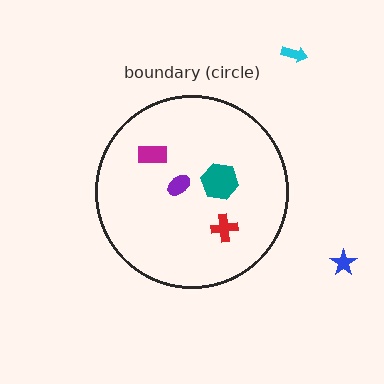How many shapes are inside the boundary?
4 inside, 2 outside.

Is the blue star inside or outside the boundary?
Outside.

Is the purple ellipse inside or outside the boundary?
Inside.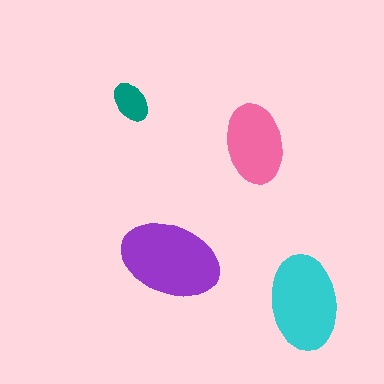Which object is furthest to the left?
The teal ellipse is leftmost.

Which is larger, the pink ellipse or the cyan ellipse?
The cyan one.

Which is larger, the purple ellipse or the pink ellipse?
The purple one.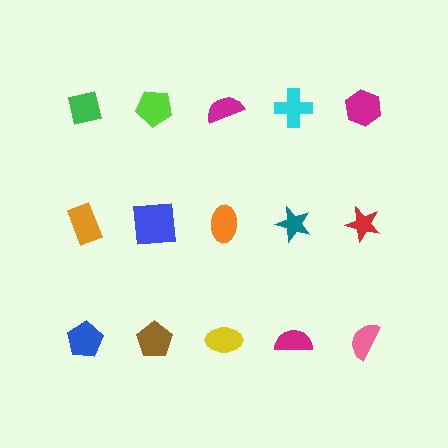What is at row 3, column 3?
A yellow ellipse.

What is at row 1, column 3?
A magenta semicircle.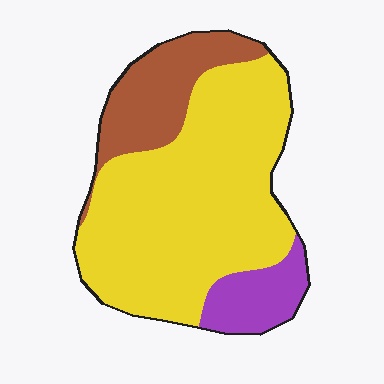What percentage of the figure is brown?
Brown takes up about one fifth (1/5) of the figure.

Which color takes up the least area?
Purple, at roughly 10%.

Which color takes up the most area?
Yellow, at roughly 70%.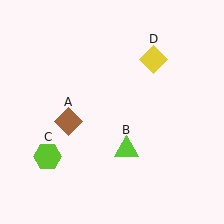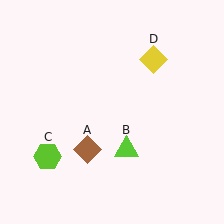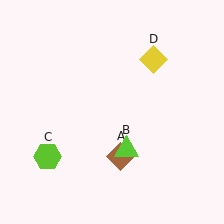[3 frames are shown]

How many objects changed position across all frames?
1 object changed position: brown diamond (object A).